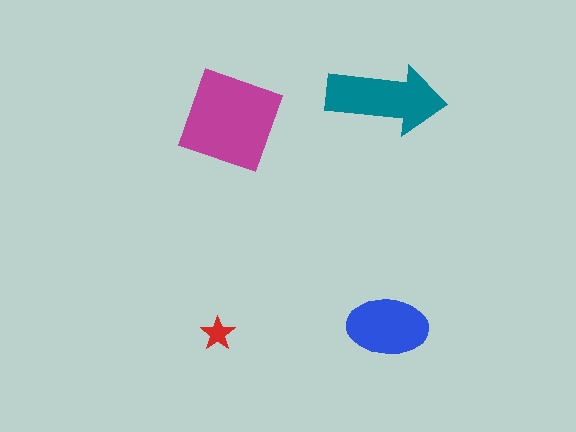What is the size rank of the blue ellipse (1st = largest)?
3rd.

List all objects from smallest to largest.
The red star, the blue ellipse, the teal arrow, the magenta diamond.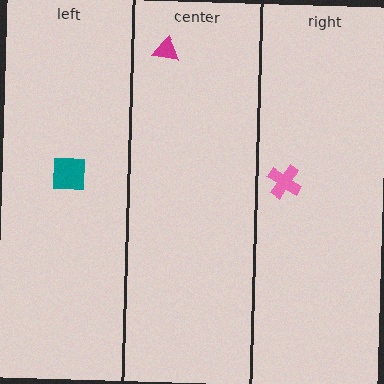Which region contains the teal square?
The left region.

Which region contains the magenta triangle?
The center region.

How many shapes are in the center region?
1.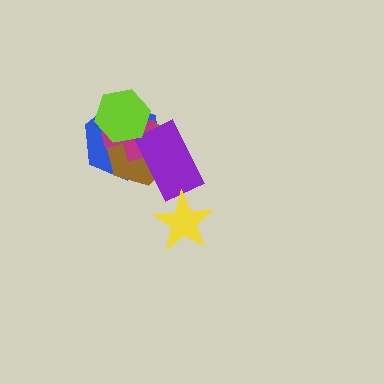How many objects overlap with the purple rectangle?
3 objects overlap with the purple rectangle.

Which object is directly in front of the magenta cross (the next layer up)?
The purple rectangle is directly in front of the magenta cross.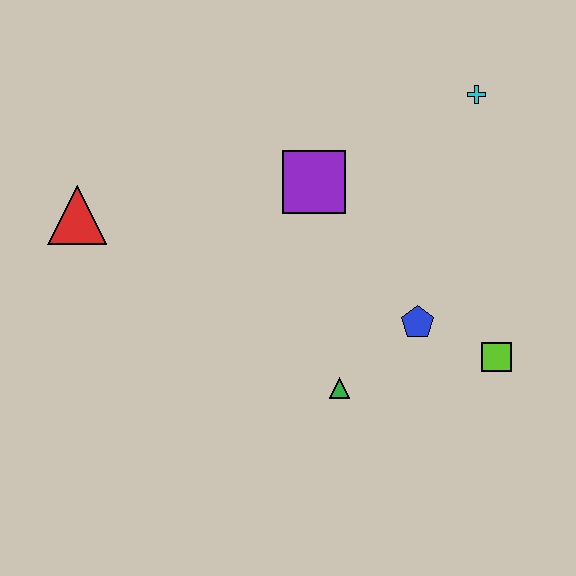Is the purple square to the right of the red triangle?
Yes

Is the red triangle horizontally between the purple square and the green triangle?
No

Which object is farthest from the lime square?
The red triangle is farthest from the lime square.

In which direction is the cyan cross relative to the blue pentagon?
The cyan cross is above the blue pentagon.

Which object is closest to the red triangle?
The purple square is closest to the red triangle.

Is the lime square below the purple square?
Yes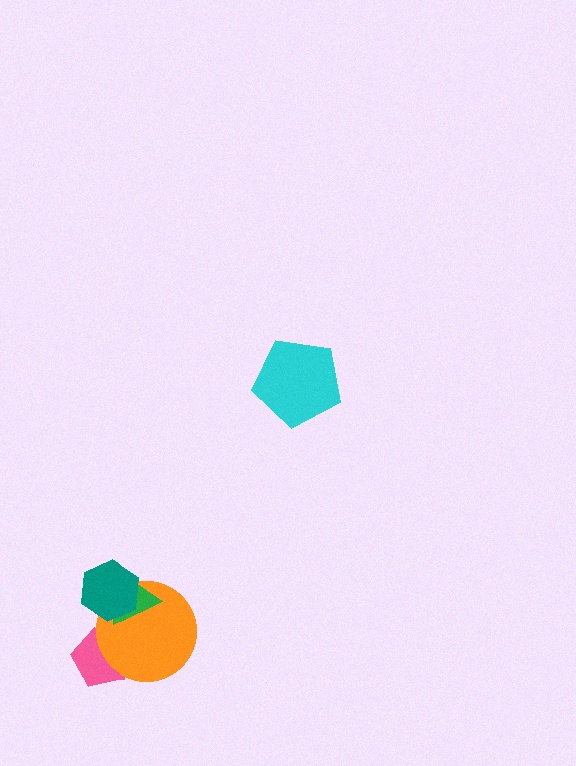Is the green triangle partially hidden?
Yes, it is partially covered by another shape.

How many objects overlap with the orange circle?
3 objects overlap with the orange circle.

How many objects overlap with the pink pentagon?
1 object overlaps with the pink pentagon.